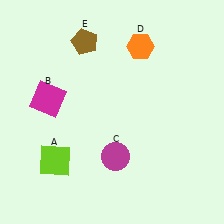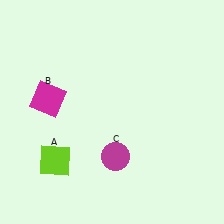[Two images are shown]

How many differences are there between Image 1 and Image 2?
There are 2 differences between the two images.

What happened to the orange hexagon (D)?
The orange hexagon (D) was removed in Image 2. It was in the top-right area of Image 1.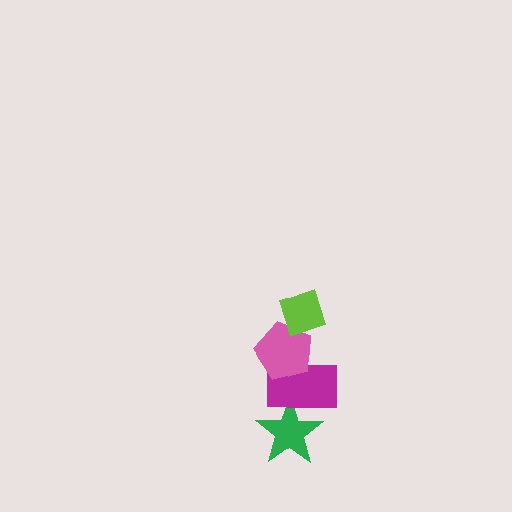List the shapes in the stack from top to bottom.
From top to bottom: the lime diamond, the pink pentagon, the magenta rectangle, the green star.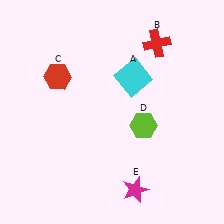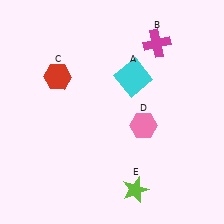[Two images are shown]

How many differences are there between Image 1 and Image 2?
There are 3 differences between the two images.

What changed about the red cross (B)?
In Image 1, B is red. In Image 2, it changed to magenta.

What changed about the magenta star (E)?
In Image 1, E is magenta. In Image 2, it changed to lime.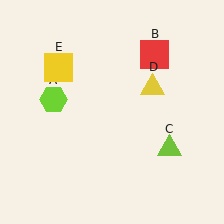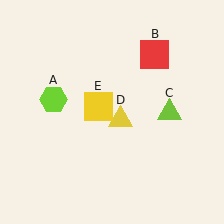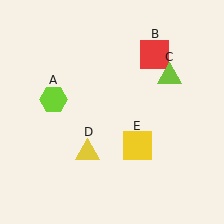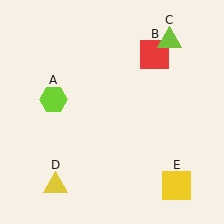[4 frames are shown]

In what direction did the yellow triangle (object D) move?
The yellow triangle (object D) moved down and to the left.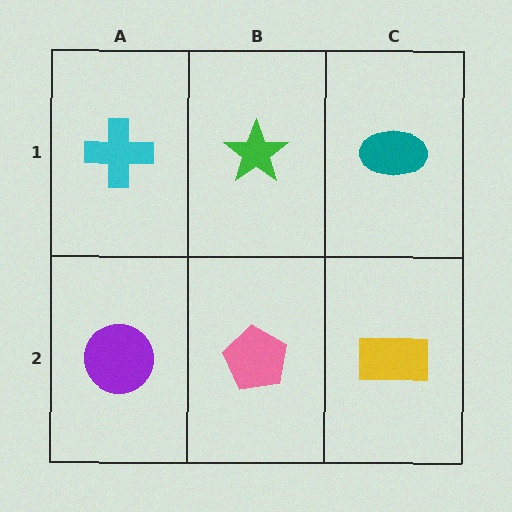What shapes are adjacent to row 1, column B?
A pink pentagon (row 2, column B), a cyan cross (row 1, column A), a teal ellipse (row 1, column C).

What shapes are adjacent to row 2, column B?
A green star (row 1, column B), a purple circle (row 2, column A), a yellow rectangle (row 2, column C).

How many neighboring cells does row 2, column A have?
2.